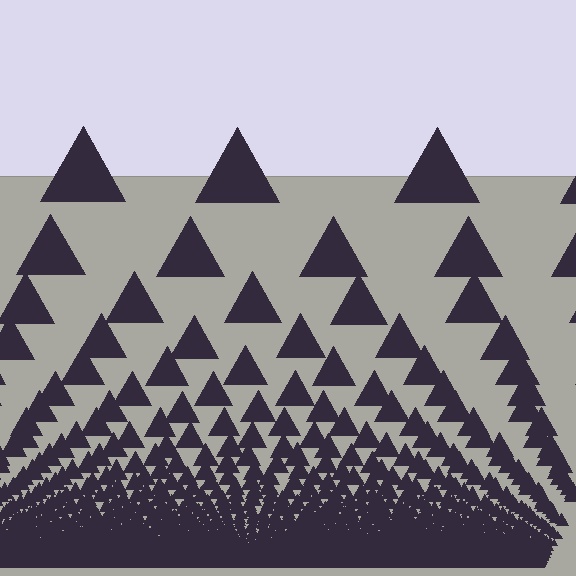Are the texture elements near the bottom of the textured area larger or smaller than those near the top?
Smaller. The gradient is inverted — elements near the bottom are smaller and denser.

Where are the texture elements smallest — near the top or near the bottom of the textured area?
Near the bottom.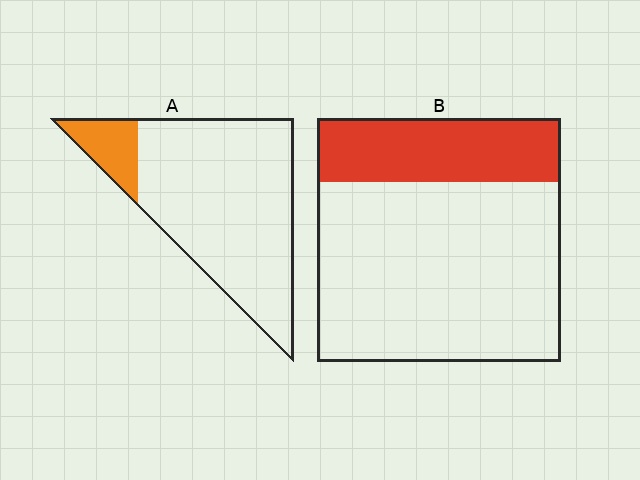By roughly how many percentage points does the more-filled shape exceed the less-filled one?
By roughly 15 percentage points (B over A).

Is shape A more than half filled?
No.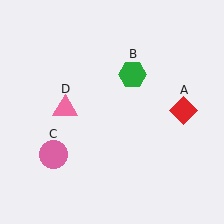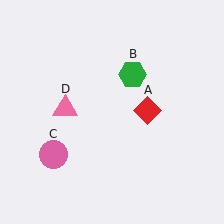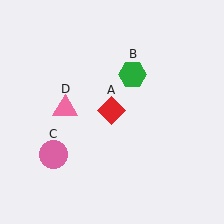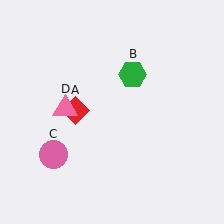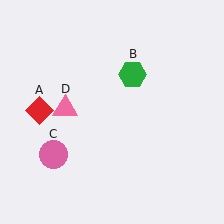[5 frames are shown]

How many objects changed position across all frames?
1 object changed position: red diamond (object A).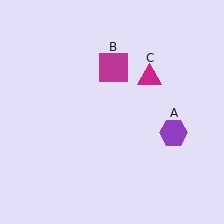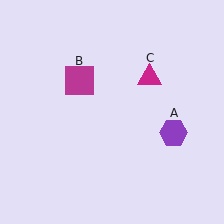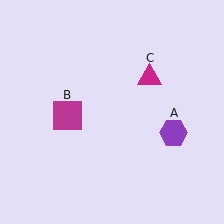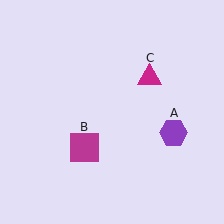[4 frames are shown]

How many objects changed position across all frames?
1 object changed position: magenta square (object B).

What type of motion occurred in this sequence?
The magenta square (object B) rotated counterclockwise around the center of the scene.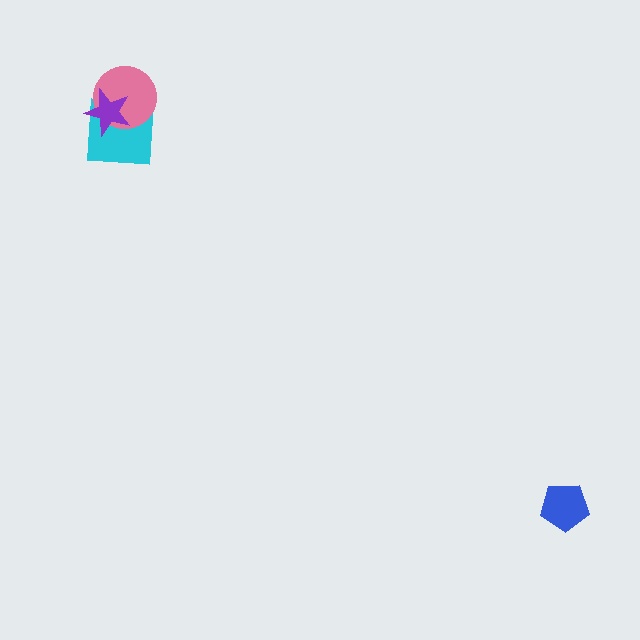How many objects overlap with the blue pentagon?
0 objects overlap with the blue pentagon.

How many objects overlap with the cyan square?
2 objects overlap with the cyan square.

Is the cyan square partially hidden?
Yes, it is partially covered by another shape.